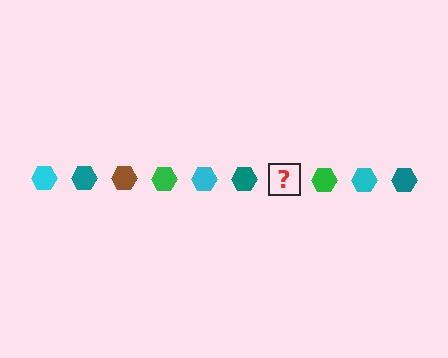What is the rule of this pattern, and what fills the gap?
The rule is that the pattern cycles through cyan, teal, brown, green hexagons. The gap should be filled with a brown hexagon.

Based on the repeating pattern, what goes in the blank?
The blank should be a brown hexagon.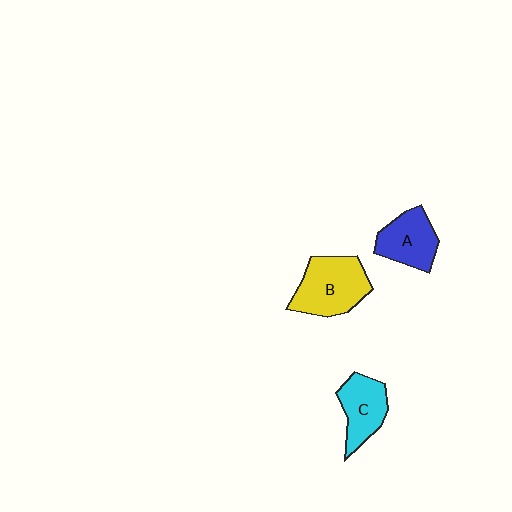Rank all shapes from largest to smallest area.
From largest to smallest: B (yellow), A (blue), C (cyan).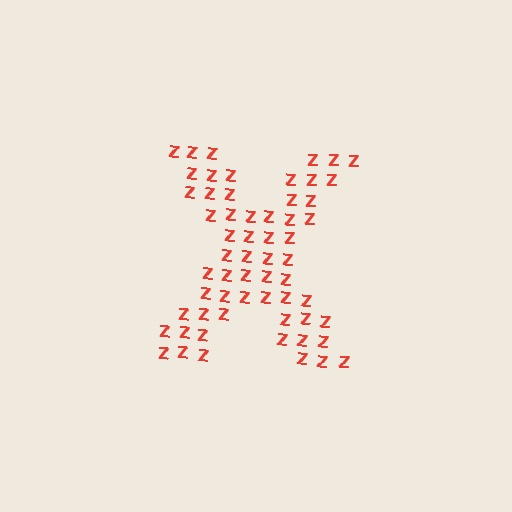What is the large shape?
The large shape is the letter X.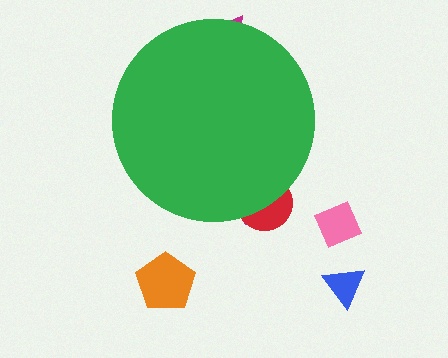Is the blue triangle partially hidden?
No, the blue triangle is fully visible.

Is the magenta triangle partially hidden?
Yes, the magenta triangle is partially hidden behind the green circle.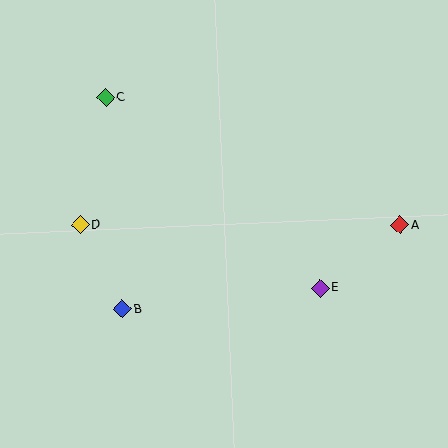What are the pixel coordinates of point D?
Point D is at (80, 225).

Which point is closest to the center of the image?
Point E at (320, 288) is closest to the center.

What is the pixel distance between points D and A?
The distance between D and A is 320 pixels.